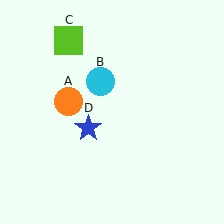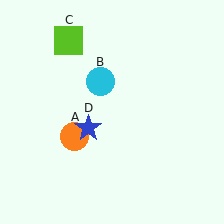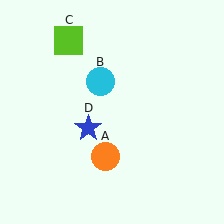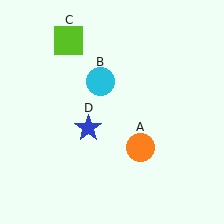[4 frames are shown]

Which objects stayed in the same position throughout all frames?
Cyan circle (object B) and lime square (object C) and blue star (object D) remained stationary.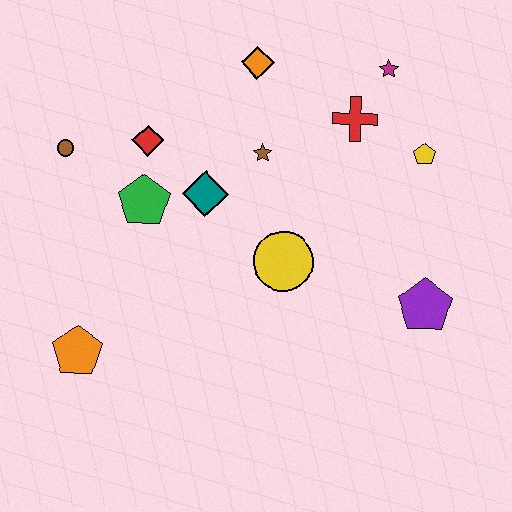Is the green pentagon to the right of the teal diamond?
No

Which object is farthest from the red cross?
The orange pentagon is farthest from the red cross.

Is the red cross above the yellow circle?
Yes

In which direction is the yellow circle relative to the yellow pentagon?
The yellow circle is to the left of the yellow pentagon.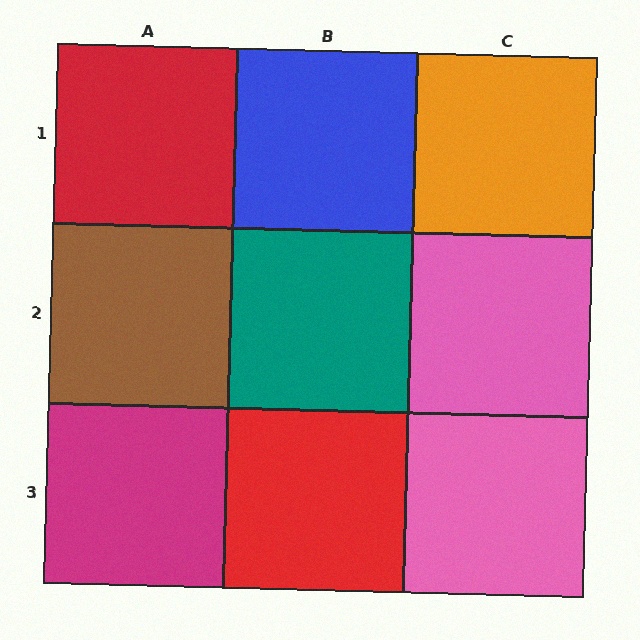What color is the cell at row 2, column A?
Brown.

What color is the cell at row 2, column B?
Teal.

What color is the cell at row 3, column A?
Magenta.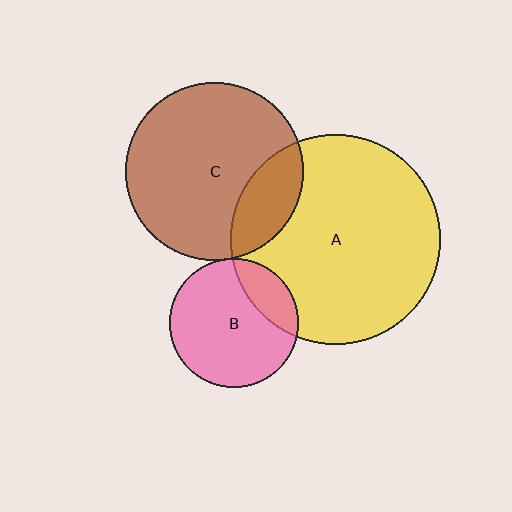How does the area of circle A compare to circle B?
Approximately 2.7 times.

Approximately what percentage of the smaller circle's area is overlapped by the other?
Approximately 20%.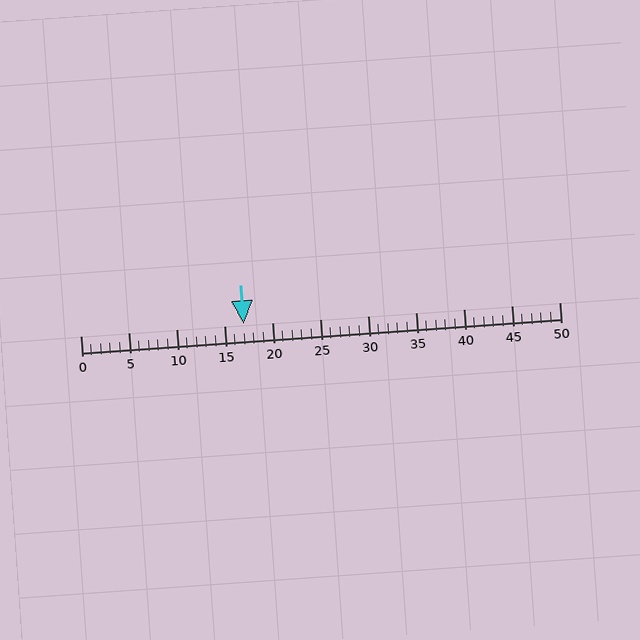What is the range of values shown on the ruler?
The ruler shows values from 0 to 50.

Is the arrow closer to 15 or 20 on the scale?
The arrow is closer to 15.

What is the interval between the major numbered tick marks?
The major tick marks are spaced 5 units apart.